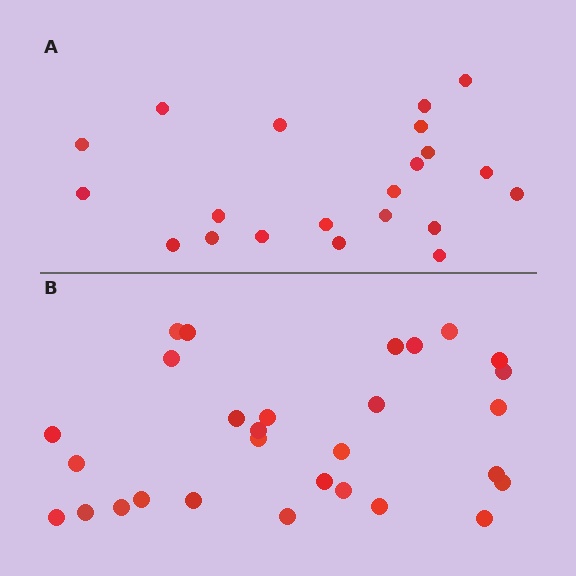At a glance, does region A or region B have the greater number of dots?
Region B (the bottom region) has more dots.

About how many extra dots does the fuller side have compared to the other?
Region B has roughly 8 or so more dots than region A.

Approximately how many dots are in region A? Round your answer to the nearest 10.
About 20 dots. (The exact count is 21, which rounds to 20.)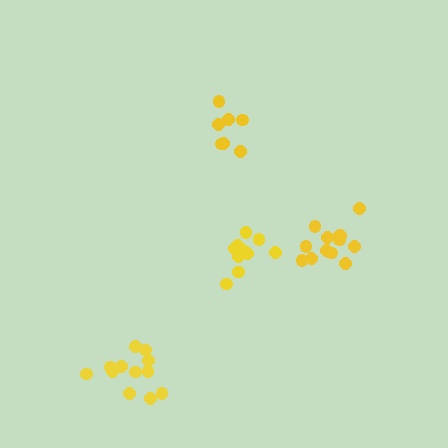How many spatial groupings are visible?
There are 4 spatial groupings.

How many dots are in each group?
Group 1: 10 dots, Group 2: 12 dots, Group 3: 7 dots, Group 4: 13 dots (42 total).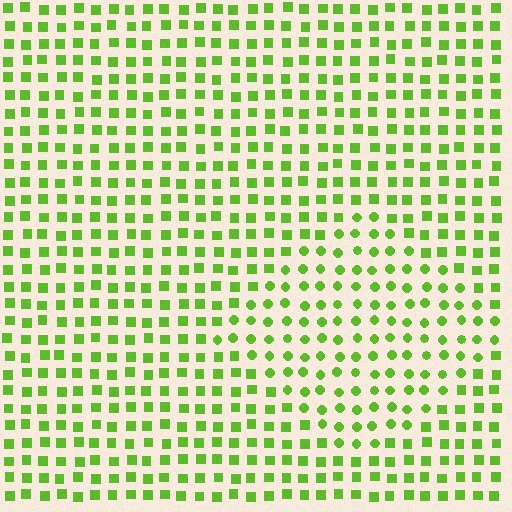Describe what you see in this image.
The image is filled with small lime elements arranged in a uniform grid. A diamond-shaped region contains circles, while the surrounding area contains squares. The boundary is defined purely by the change in element shape.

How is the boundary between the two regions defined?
The boundary is defined by a change in element shape: circles inside vs. squares outside. All elements share the same color and spacing.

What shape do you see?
I see a diamond.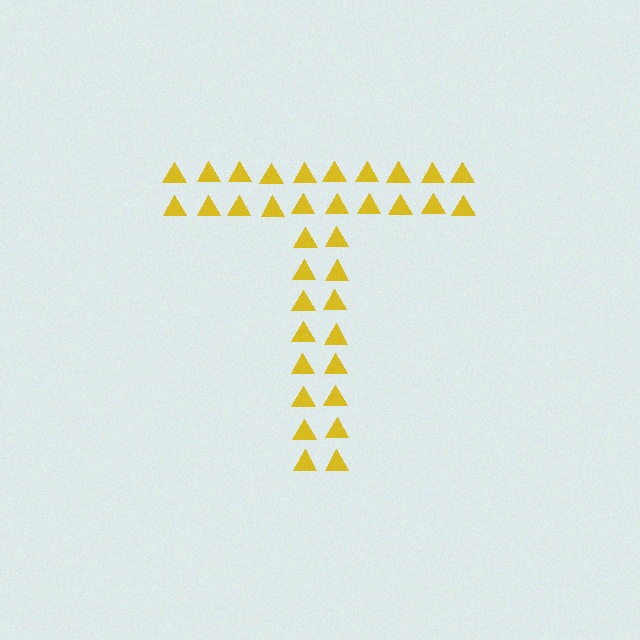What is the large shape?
The large shape is the letter T.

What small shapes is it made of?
It is made of small triangles.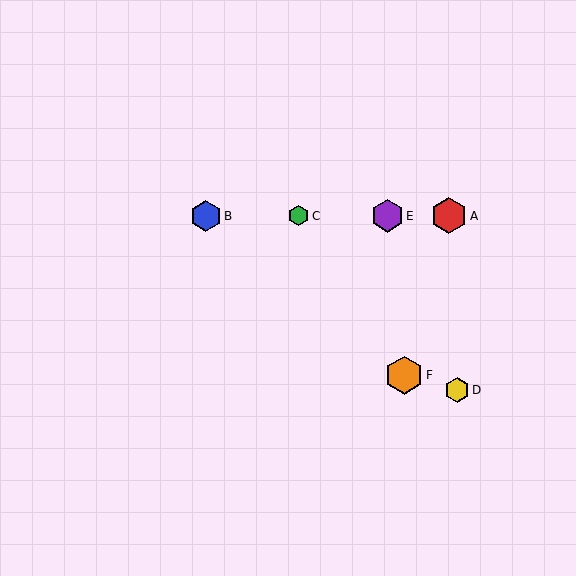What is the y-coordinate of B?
Object B is at y≈216.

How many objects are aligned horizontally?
4 objects (A, B, C, E) are aligned horizontally.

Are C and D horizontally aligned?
No, C is at y≈216 and D is at y≈390.